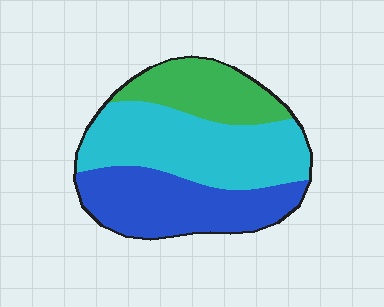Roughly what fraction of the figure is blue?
Blue covers 35% of the figure.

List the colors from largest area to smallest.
From largest to smallest: cyan, blue, green.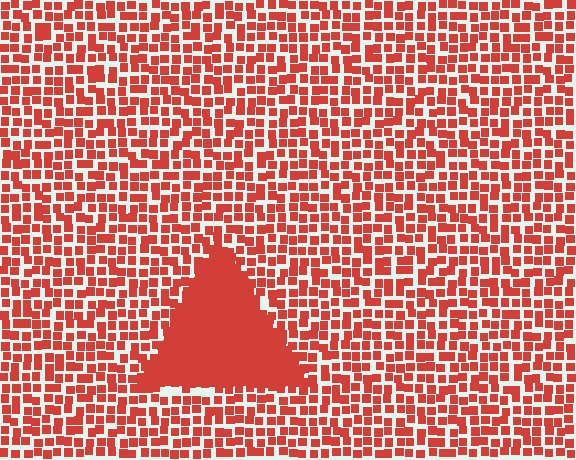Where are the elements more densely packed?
The elements are more densely packed inside the triangle boundary.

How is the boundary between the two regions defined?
The boundary is defined by a change in element density (approximately 2.8x ratio). All elements are the same color, size, and shape.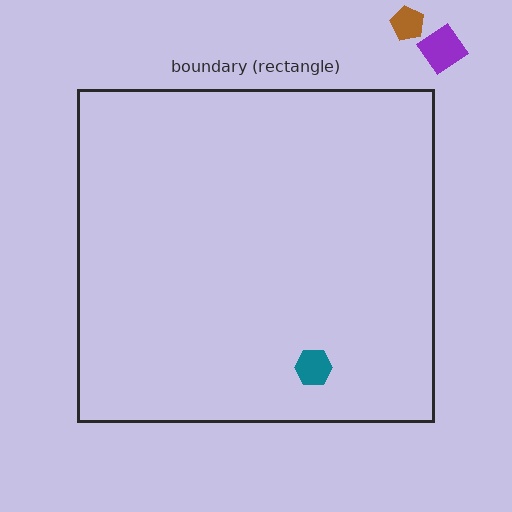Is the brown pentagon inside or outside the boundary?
Outside.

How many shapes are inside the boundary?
1 inside, 2 outside.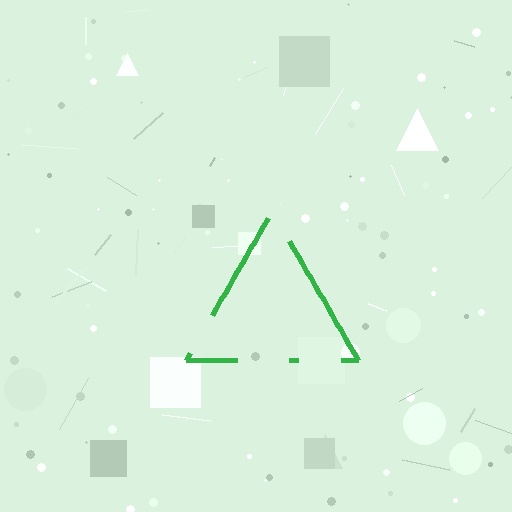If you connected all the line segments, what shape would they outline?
They would outline a triangle.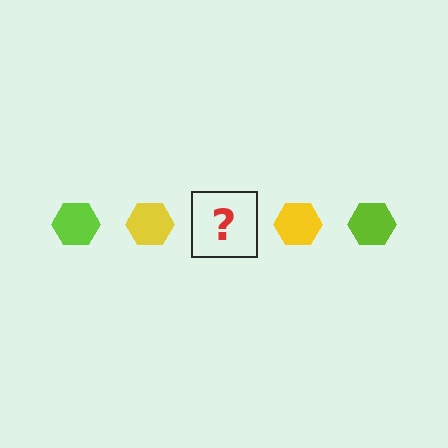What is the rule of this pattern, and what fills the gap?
The rule is that the pattern cycles through lime, yellow hexagons. The gap should be filled with a lime hexagon.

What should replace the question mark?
The question mark should be replaced with a lime hexagon.